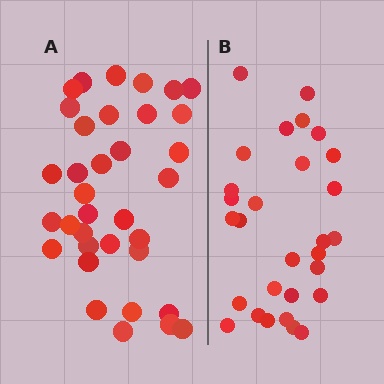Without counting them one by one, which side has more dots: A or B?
Region A (the left region) has more dots.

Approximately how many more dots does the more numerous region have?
Region A has about 6 more dots than region B.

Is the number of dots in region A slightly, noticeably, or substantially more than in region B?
Region A has only slightly more — the two regions are fairly close. The ratio is roughly 1.2 to 1.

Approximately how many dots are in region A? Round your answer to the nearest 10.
About 40 dots. (The exact count is 35, which rounds to 40.)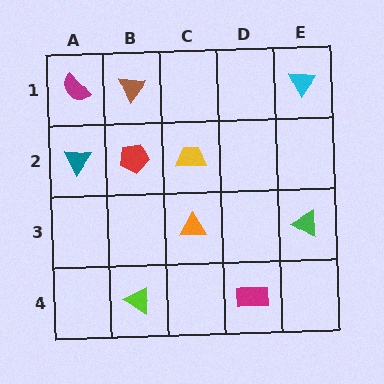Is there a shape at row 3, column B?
No, that cell is empty.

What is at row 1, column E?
A cyan triangle.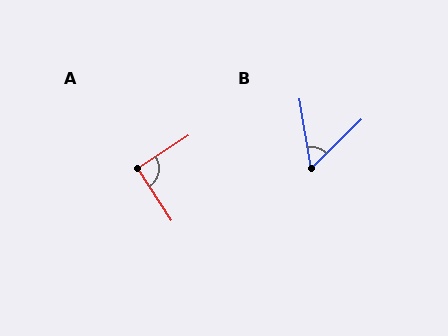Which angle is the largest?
A, at approximately 90 degrees.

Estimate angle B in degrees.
Approximately 55 degrees.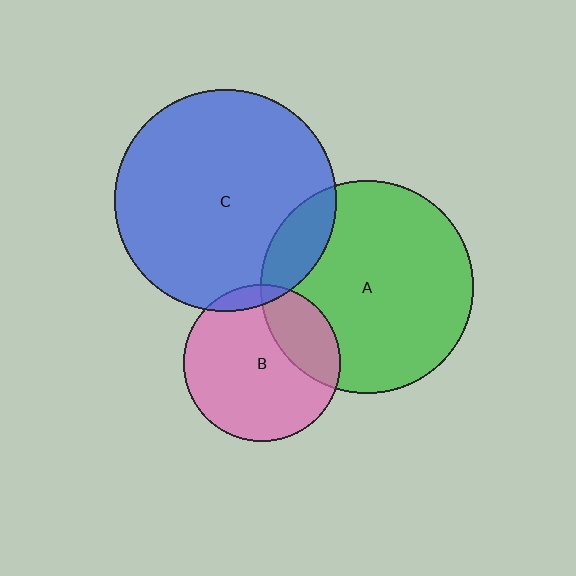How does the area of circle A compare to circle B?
Approximately 1.8 times.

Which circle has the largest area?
Circle C (blue).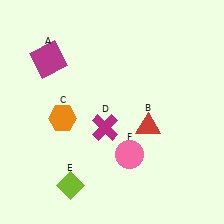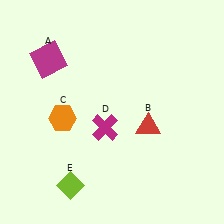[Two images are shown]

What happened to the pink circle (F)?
The pink circle (F) was removed in Image 2. It was in the bottom-right area of Image 1.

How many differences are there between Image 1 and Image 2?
There is 1 difference between the two images.